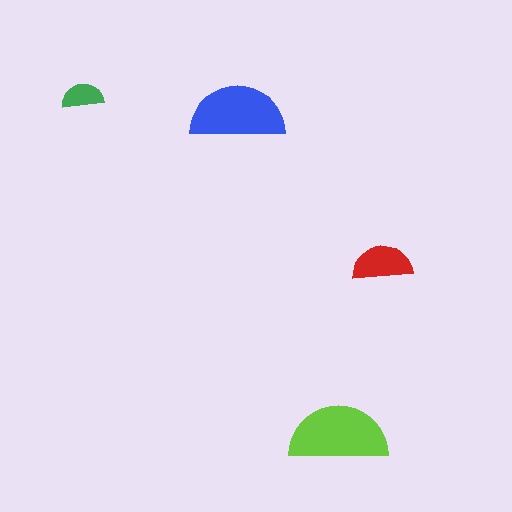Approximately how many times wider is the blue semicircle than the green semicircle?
About 2 times wider.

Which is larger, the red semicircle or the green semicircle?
The red one.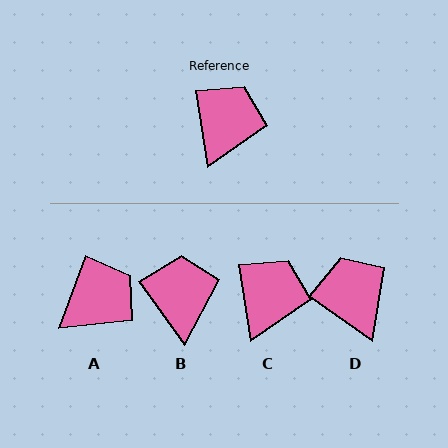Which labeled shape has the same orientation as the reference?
C.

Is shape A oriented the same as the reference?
No, it is off by about 29 degrees.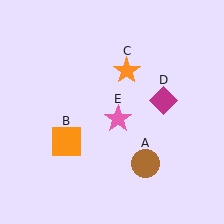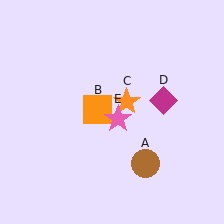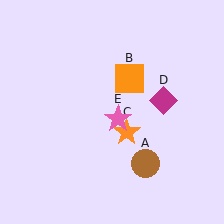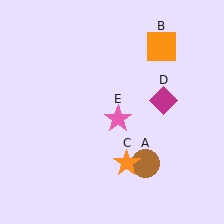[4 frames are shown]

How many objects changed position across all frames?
2 objects changed position: orange square (object B), orange star (object C).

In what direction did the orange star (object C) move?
The orange star (object C) moved down.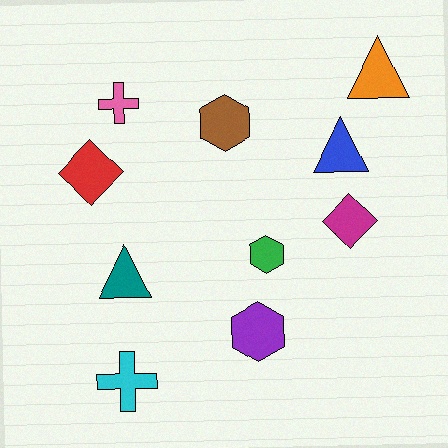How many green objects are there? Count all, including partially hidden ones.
There is 1 green object.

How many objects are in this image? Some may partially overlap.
There are 10 objects.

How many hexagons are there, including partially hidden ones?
There are 3 hexagons.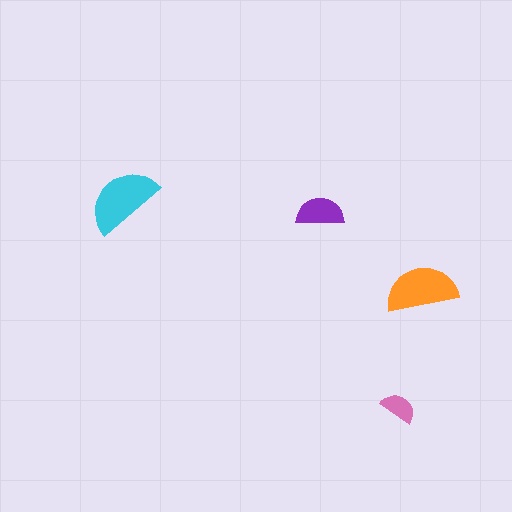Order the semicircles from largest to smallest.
the cyan one, the orange one, the purple one, the pink one.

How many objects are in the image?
There are 4 objects in the image.